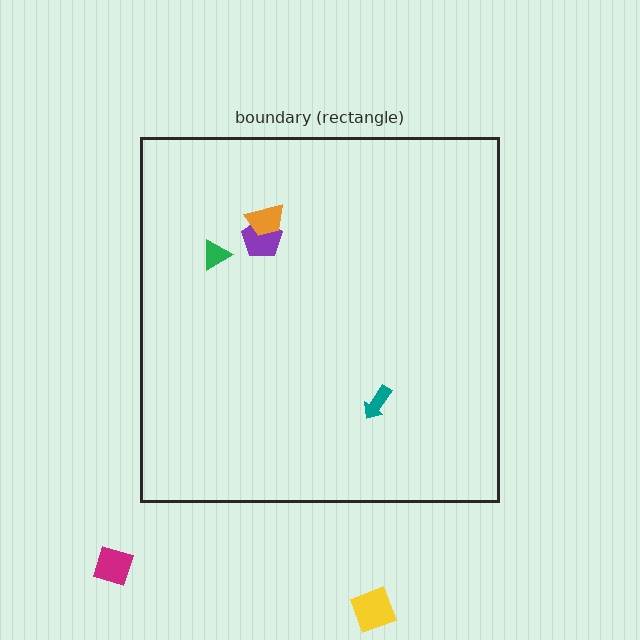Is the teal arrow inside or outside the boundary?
Inside.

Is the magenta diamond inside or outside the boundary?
Outside.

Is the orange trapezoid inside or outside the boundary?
Inside.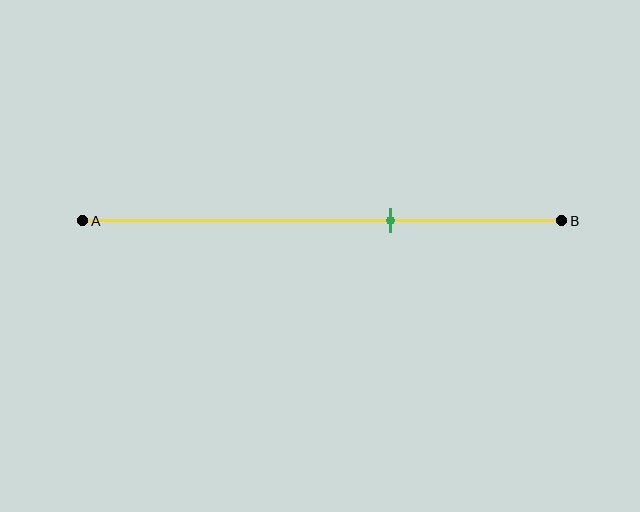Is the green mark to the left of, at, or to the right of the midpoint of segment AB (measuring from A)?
The green mark is to the right of the midpoint of segment AB.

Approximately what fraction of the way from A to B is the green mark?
The green mark is approximately 65% of the way from A to B.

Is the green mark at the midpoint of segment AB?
No, the mark is at about 65% from A, not at the 50% midpoint.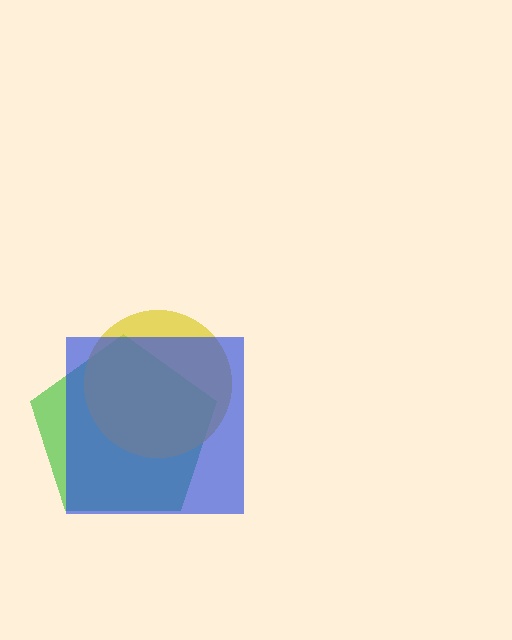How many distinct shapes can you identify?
There are 3 distinct shapes: a green pentagon, a yellow circle, a blue square.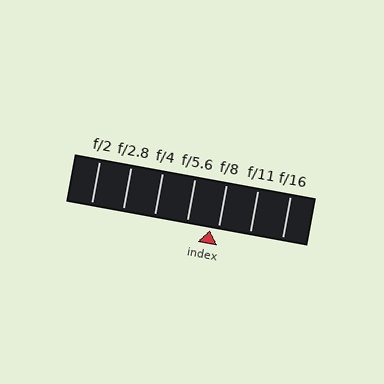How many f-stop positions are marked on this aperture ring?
There are 7 f-stop positions marked.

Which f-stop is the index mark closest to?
The index mark is closest to f/8.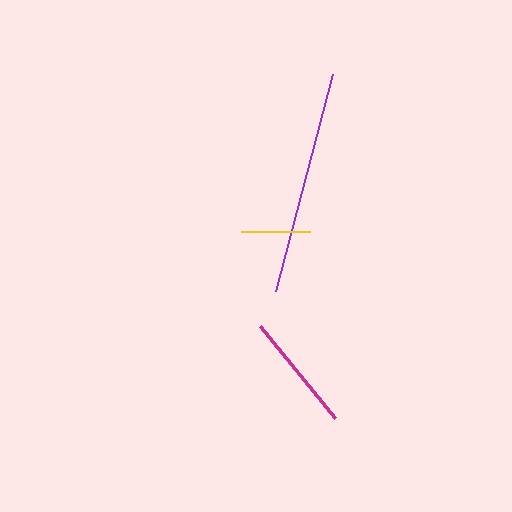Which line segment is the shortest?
The yellow line is the shortest at approximately 69 pixels.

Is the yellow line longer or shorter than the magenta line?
The magenta line is longer than the yellow line.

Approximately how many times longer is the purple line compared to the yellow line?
The purple line is approximately 3.3 times the length of the yellow line.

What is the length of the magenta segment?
The magenta segment is approximately 119 pixels long.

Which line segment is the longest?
The purple line is the longest at approximately 224 pixels.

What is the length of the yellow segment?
The yellow segment is approximately 69 pixels long.